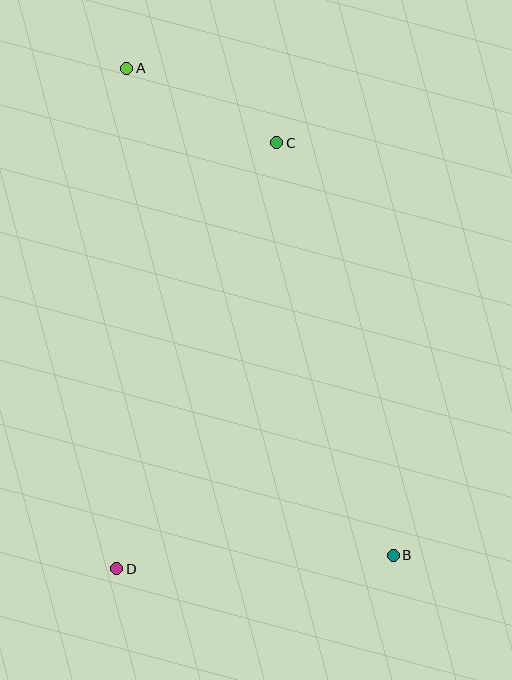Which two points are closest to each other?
Points A and C are closest to each other.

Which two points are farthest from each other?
Points A and B are farthest from each other.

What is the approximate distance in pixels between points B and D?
The distance between B and D is approximately 277 pixels.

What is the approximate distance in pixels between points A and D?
The distance between A and D is approximately 501 pixels.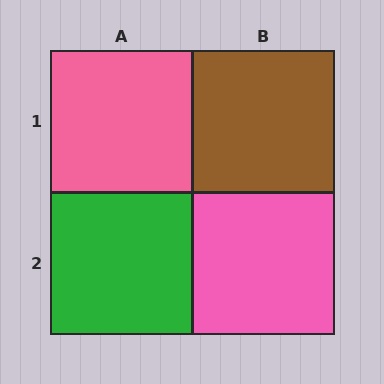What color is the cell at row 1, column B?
Brown.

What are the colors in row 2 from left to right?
Green, pink.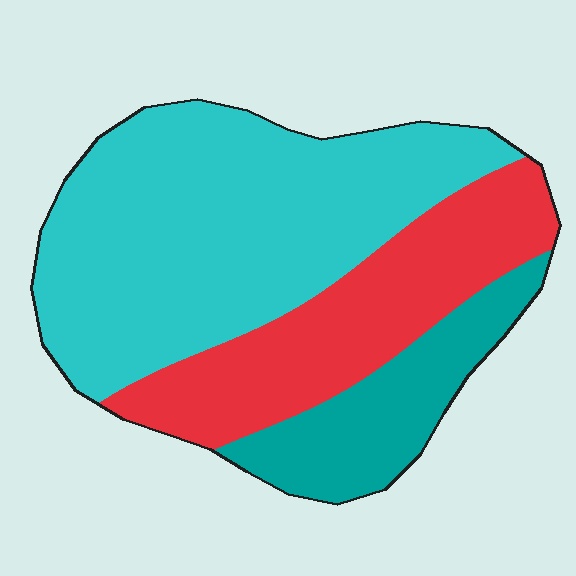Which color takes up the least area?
Teal, at roughly 15%.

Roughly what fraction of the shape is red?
Red takes up about one quarter (1/4) of the shape.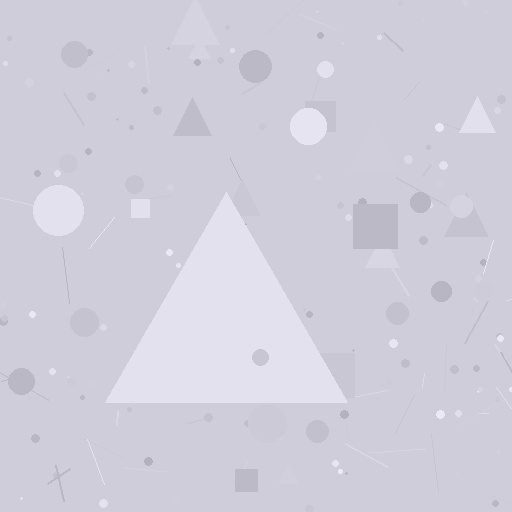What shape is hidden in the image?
A triangle is hidden in the image.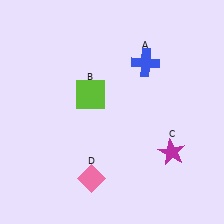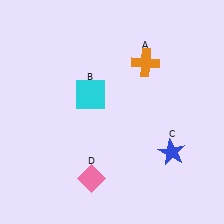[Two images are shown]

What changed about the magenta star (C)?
In Image 1, C is magenta. In Image 2, it changed to blue.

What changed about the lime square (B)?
In Image 1, B is lime. In Image 2, it changed to cyan.